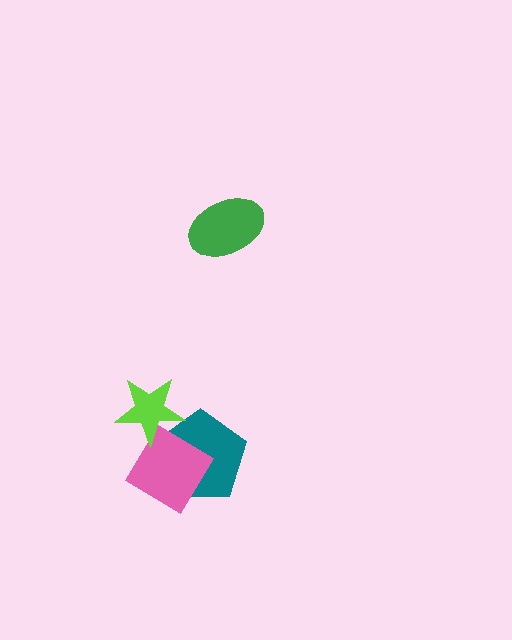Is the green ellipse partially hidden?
No, no other shape covers it.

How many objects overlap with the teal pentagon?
2 objects overlap with the teal pentagon.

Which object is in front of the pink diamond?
The lime star is in front of the pink diamond.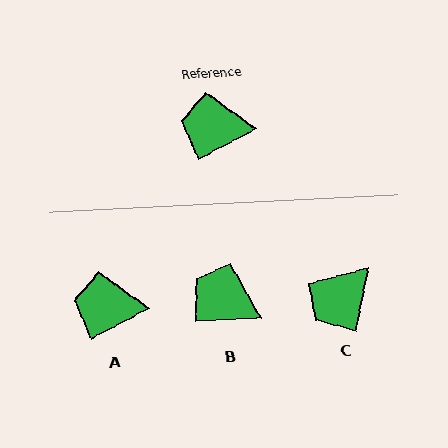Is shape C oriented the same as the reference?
No, it is off by about 51 degrees.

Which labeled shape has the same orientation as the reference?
A.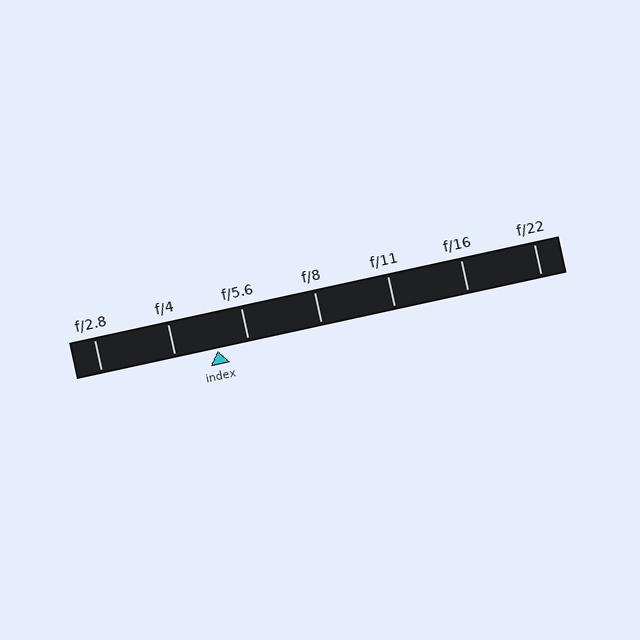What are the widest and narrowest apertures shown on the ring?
The widest aperture shown is f/2.8 and the narrowest is f/22.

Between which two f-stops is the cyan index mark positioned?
The index mark is between f/4 and f/5.6.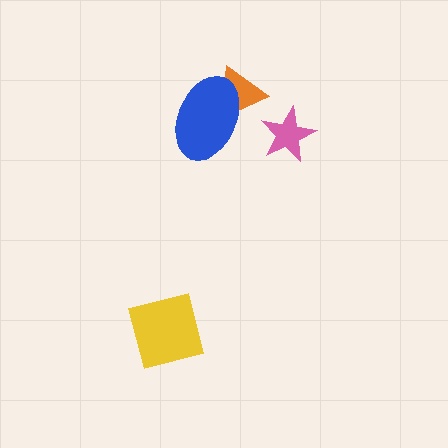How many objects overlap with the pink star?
0 objects overlap with the pink star.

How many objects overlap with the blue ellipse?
1 object overlaps with the blue ellipse.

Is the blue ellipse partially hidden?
No, no other shape covers it.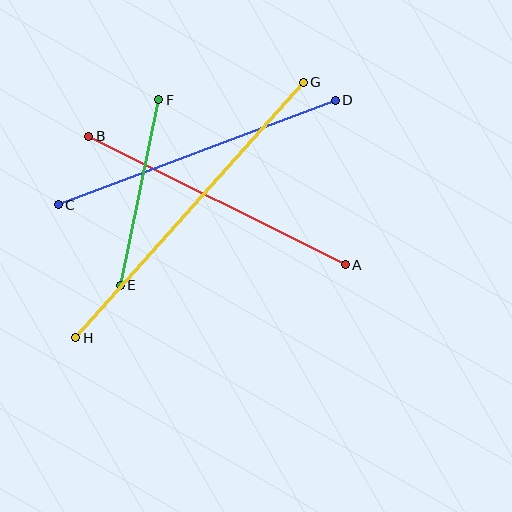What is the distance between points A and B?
The distance is approximately 287 pixels.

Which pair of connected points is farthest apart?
Points G and H are farthest apart.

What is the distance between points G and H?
The distance is approximately 342 pixels.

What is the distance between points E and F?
The distance is approximately 189 pixels.